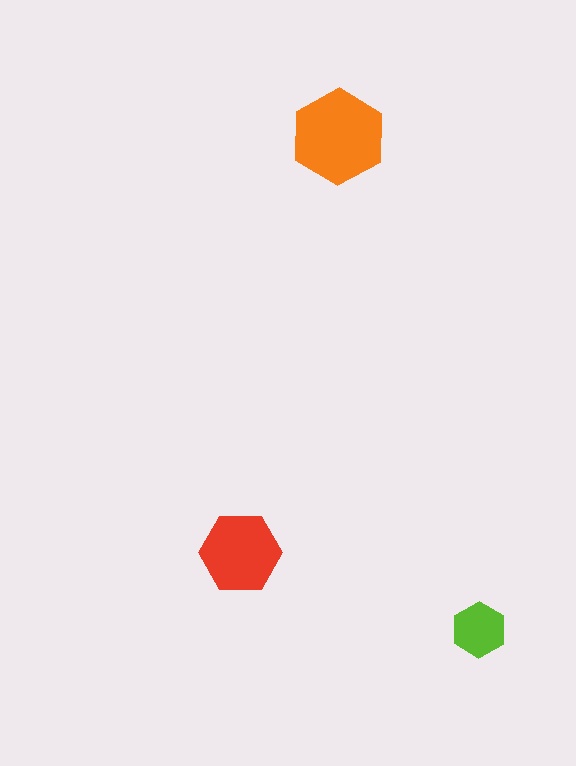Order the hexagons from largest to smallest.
the orange one, the red one, the lime one.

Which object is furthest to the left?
The red hexagon is leftmost.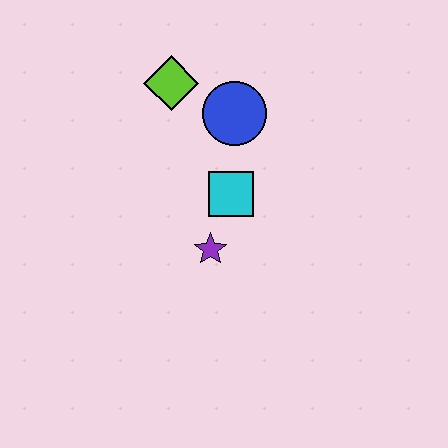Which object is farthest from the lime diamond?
The purple star is farthest from the lime diamond.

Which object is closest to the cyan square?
The purple star is closest to the cyan square.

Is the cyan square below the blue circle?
Yes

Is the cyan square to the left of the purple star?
No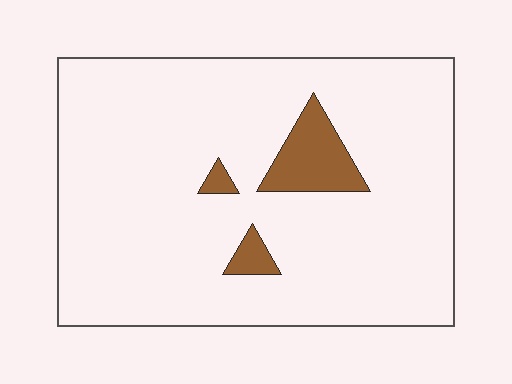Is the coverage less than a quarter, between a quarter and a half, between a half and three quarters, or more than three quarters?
Less than a quarter.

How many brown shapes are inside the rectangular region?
3.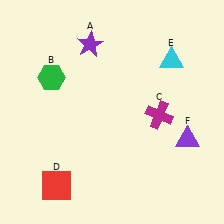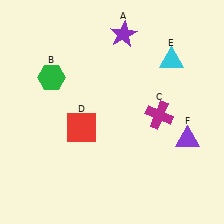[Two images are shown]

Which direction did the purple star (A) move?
The purple star (A) moved right.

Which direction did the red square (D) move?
The red square (D) moved up.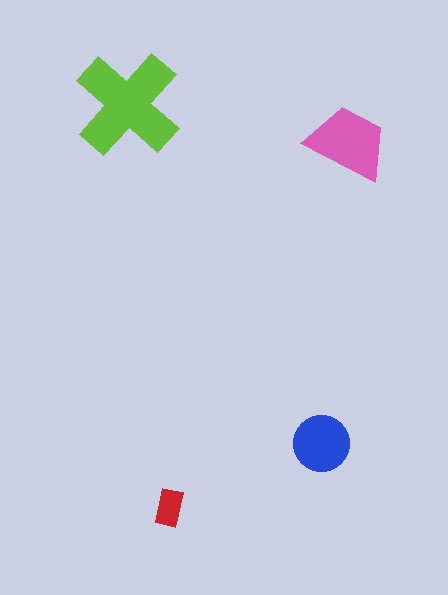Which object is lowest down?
The red rectangle is bottommost.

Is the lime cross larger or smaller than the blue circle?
Larger.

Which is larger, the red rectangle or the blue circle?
The blue circle.